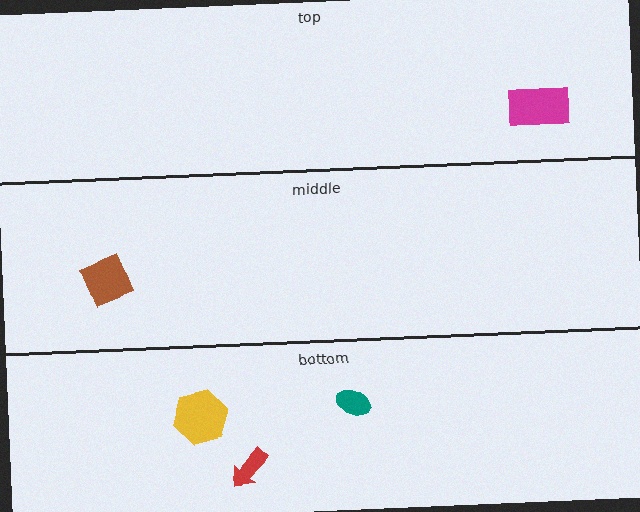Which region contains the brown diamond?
The middle region.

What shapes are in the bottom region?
The red arrow, the teal ellipse, the yellow hexagon.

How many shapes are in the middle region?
1.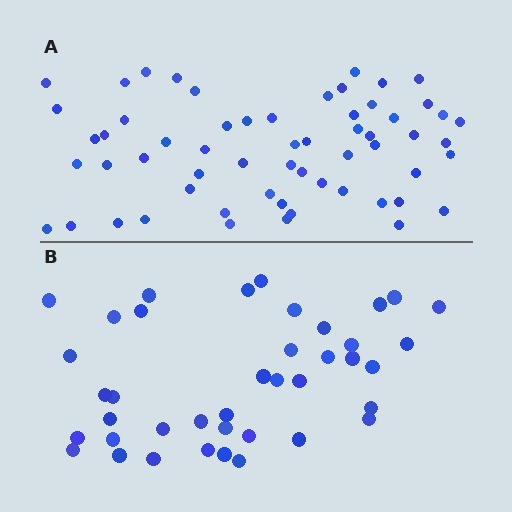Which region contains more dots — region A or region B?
Region A (the top region) has more dots.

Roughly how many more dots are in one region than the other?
Region A has approximately 20 more dots than region B.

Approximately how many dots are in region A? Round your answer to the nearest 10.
About 60 dots. (The exact count is 59, which rounds to 60.)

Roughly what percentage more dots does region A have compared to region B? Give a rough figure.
About 50% more.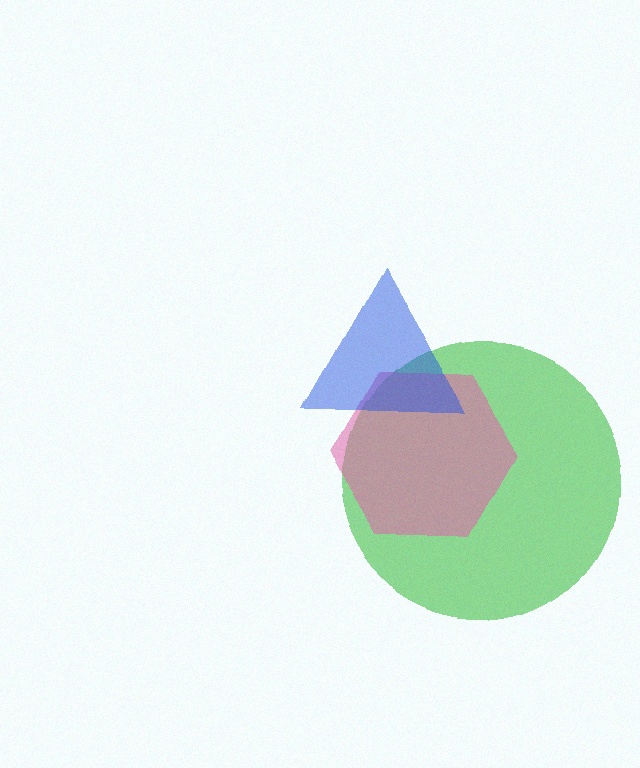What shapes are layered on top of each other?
The layered shapes are: a green circle, a pink hexagon, a blue triangle.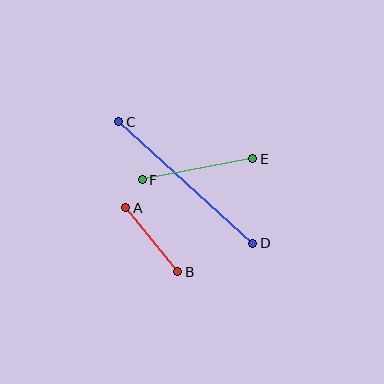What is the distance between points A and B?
The distance is approximately 83 pixels.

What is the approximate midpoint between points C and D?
The midpoint is at approximately (186, 183) pixels.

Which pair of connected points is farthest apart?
Points C and D are farthest apart.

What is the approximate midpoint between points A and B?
The midpoint is at approximately (152, 240) pixels.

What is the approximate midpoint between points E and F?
The midpoint is at approximately (198, 169) pixels.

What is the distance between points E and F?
The distance is approximately 113 pixels.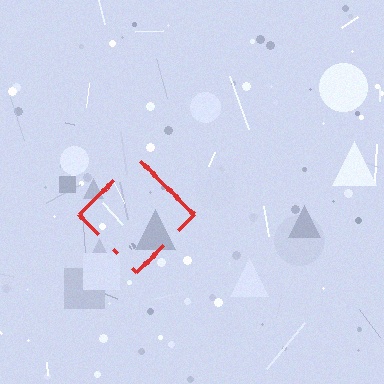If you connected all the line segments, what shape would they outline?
They would outline a diamond.